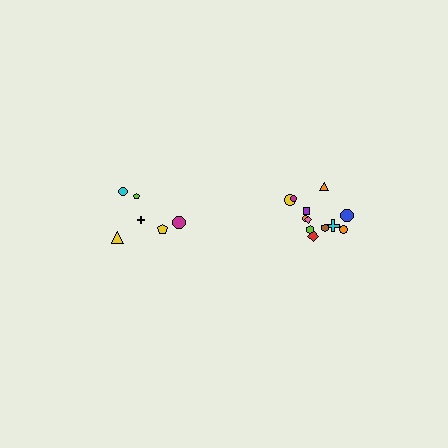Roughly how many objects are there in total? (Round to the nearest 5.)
Roughly 20 objects in total.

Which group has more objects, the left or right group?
The right group.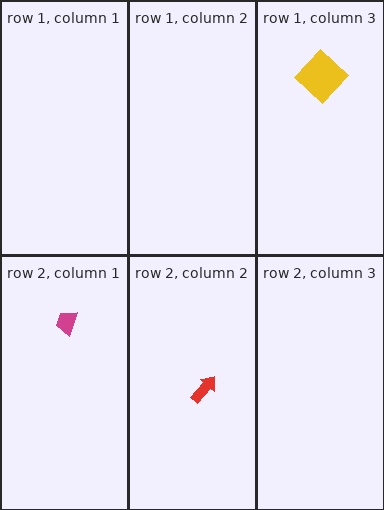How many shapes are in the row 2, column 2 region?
1.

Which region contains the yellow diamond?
The row 1, column 3 region.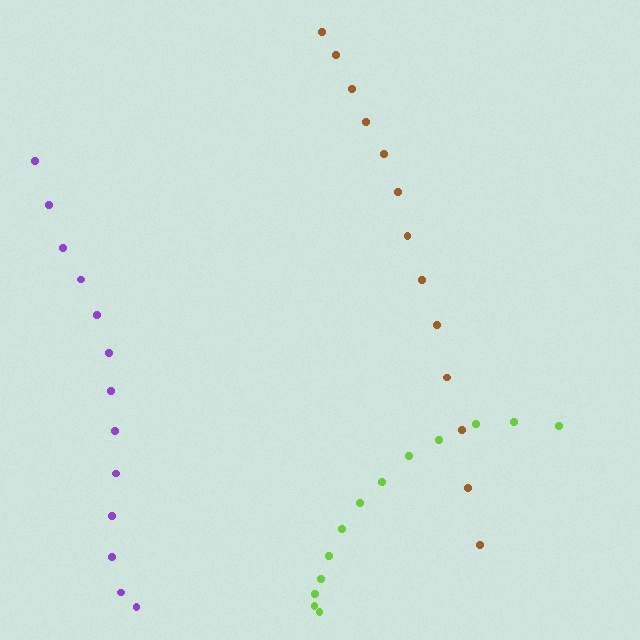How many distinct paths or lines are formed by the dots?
There are 3 distinct paths.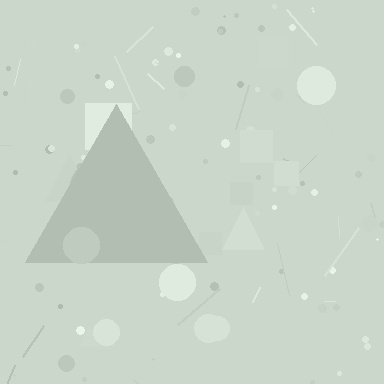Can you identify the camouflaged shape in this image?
The camouflaged shape is a triangle.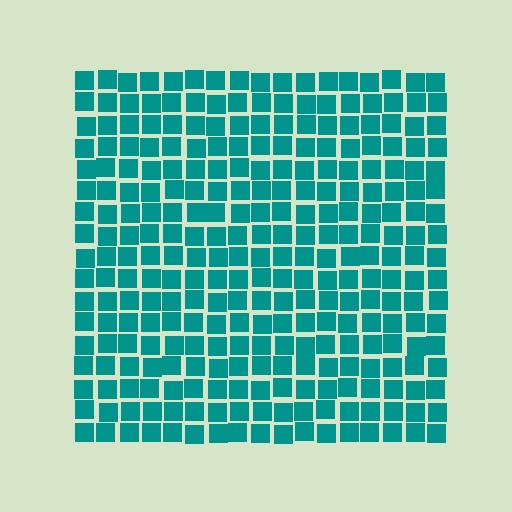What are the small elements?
The small elements are squares.